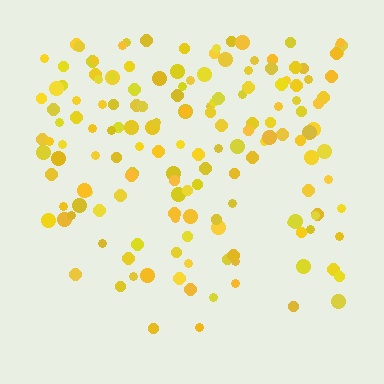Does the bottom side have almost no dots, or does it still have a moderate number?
Still a moderate number, just noticeably fewer than the top.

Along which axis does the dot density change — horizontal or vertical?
Vertical.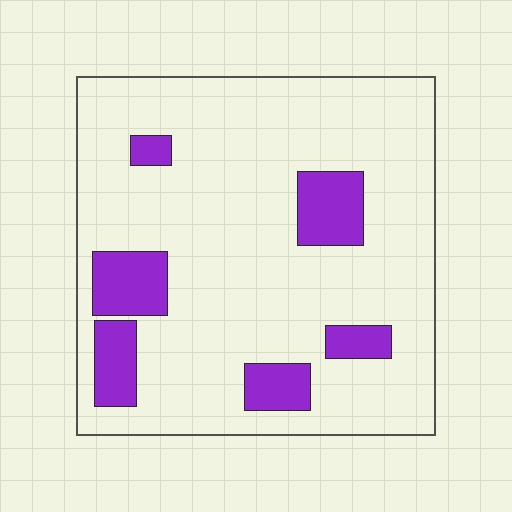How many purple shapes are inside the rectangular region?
6.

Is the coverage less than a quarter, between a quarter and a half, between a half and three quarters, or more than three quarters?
Less than a quarter.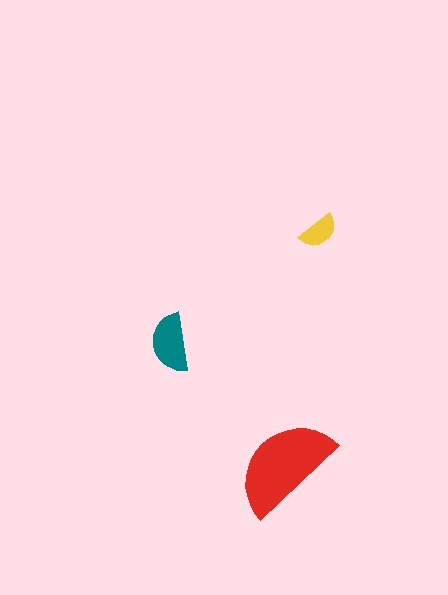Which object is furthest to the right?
The yellow semicircle is rightmost.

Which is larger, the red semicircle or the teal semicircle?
The red one.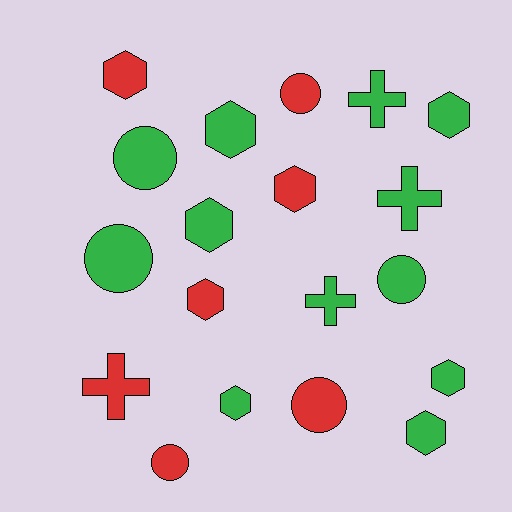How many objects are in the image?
There are 19 objects.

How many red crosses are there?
There is 1 red cross.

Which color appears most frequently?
Green, with 12 objects.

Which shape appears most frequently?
Hexagon, with 9 objects.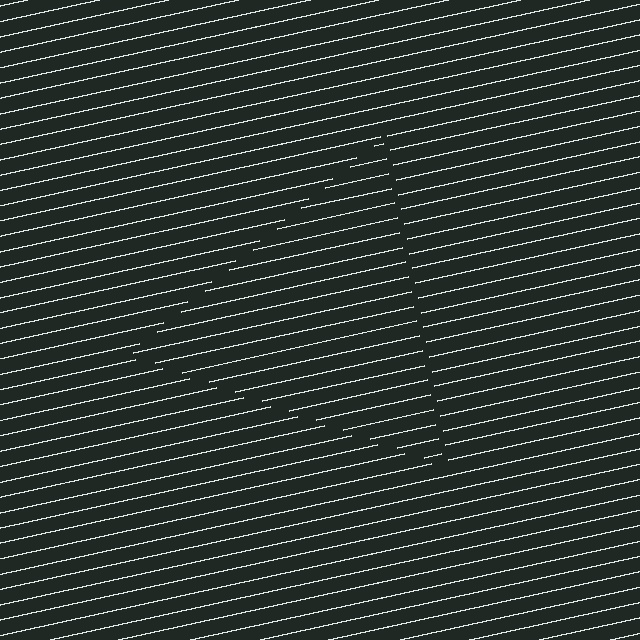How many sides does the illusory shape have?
3 sides — the line-ends trace a triangle.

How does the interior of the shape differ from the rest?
The interior of the shape contains the same grating, shifted by half a period — the contour is defined by the phase discontinuity where line-ends from the inner and outer gratings abut.